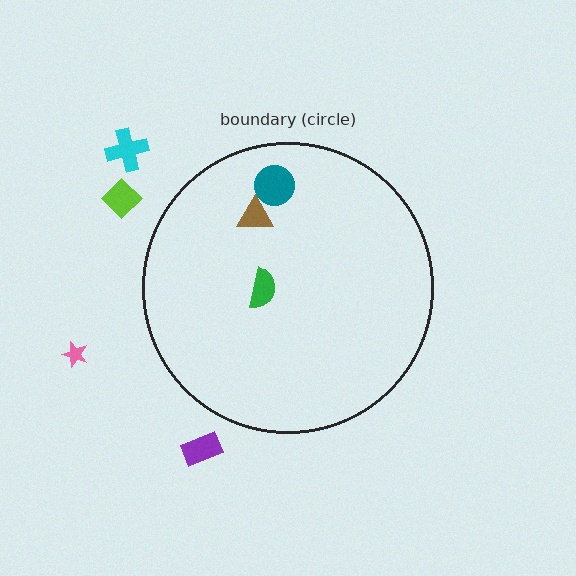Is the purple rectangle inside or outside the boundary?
Outside.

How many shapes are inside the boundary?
3 inside, 4 outside.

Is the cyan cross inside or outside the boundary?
Outside.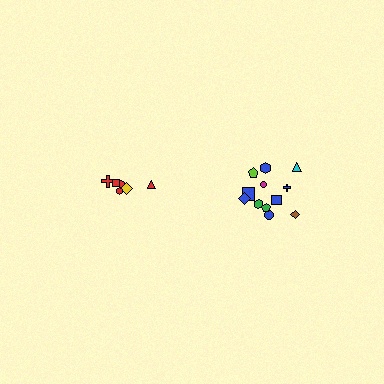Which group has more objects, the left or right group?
The right group.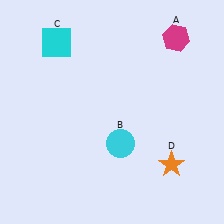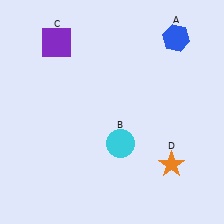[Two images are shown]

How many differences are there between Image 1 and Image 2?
There are 2 differences between the two images.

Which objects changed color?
A changed from magenta to blue. C changed from cyan to purple.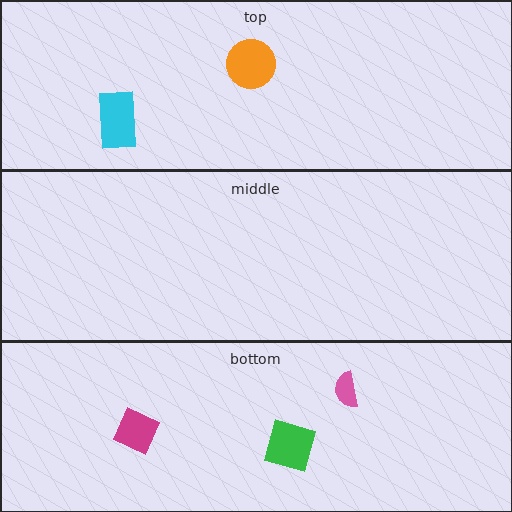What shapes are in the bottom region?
The magenta diamond, the green square, the pink semicircle.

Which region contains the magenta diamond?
The bottom region.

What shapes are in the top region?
The cyan rectangle, the orange circle.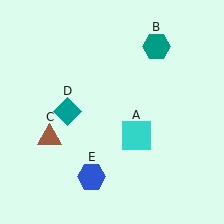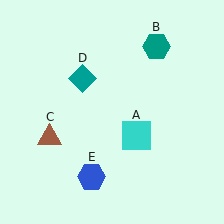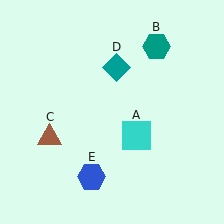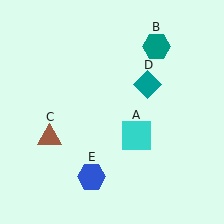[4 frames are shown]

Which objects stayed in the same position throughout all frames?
Cyan square (object A) and teal hexagon (object B) and brown triangle (object C) and blue hexagon (object E) remained stationary.